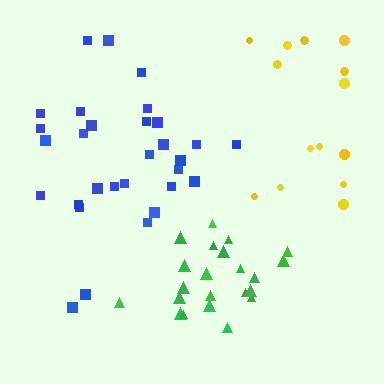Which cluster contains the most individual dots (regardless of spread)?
Blue (30).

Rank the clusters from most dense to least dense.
green, blue, yellow.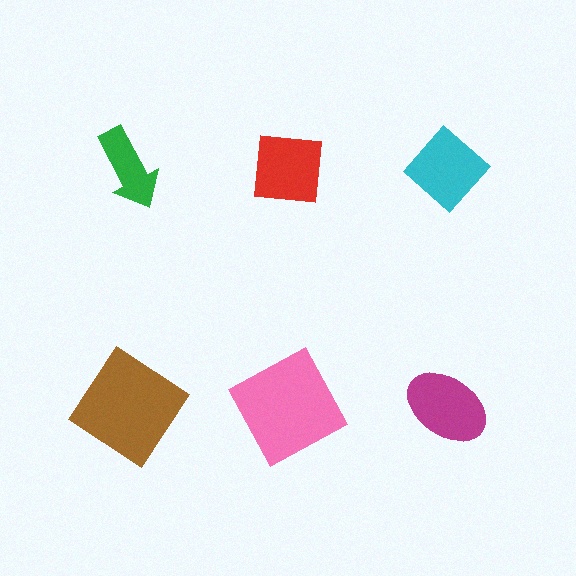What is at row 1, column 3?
A cyan diamond.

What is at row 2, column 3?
A magenta ellipse.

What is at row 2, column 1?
A brown diamond.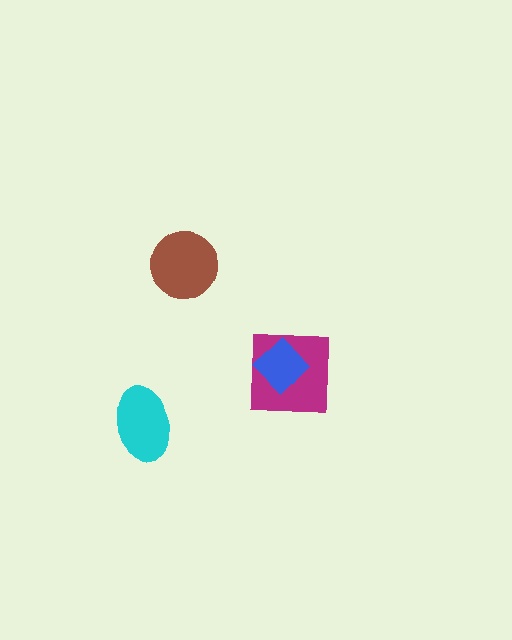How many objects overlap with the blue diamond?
1 object overlaps with the blue diamond.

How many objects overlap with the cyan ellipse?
0 objects overlap with the cyan ellipse.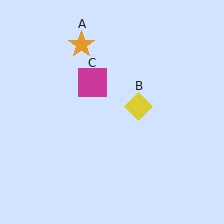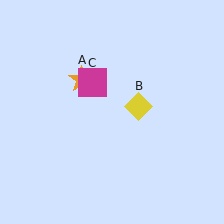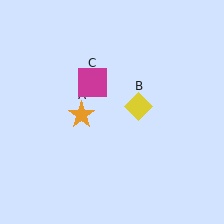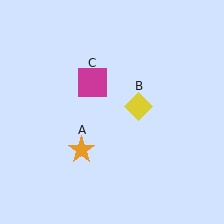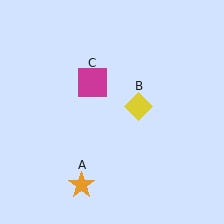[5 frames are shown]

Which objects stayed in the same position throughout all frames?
Yellow diamond (object B) and magenta square (object C) remained stationary.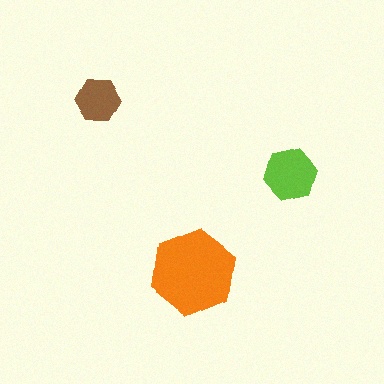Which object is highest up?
The brown hexagon is topmost.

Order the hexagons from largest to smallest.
the orange one, the lime one, the brown one.